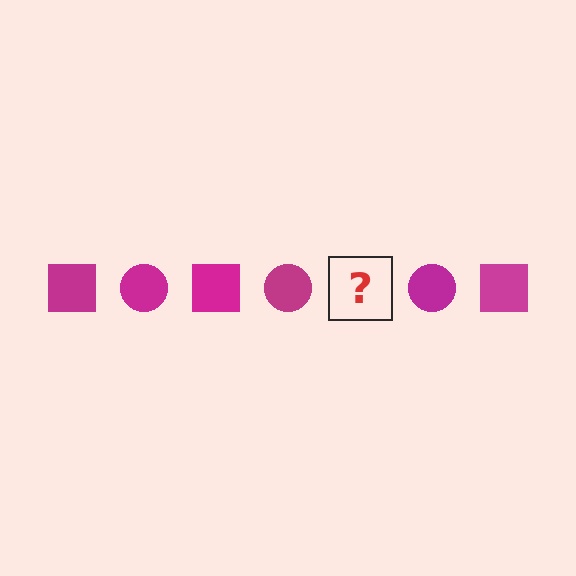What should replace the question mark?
The question mark should be replaced with a magenta square.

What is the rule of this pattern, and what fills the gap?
The rule is that the pattern cycles through square, circle shapes in magenta. The gap should be filled with a magenta square.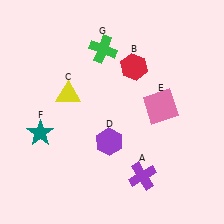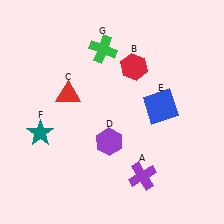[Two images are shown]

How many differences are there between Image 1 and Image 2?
There are 2 differences between the two images.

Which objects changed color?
C changed from yellow to red. E changed from pink to blue.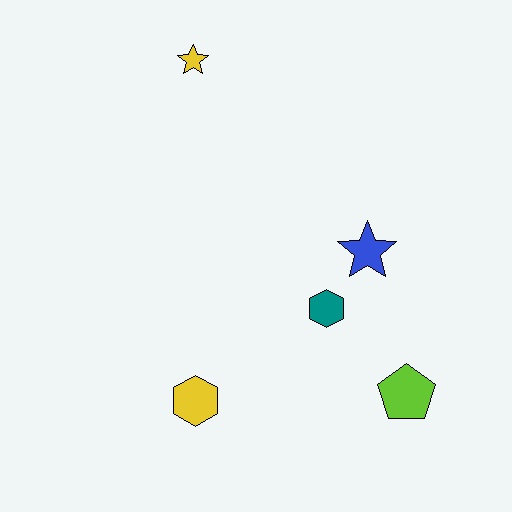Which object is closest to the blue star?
The teal hexagon is closest to the blue star.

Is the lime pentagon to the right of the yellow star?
Yes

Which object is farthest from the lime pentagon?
The yellow star is farthest from the lime pentagon.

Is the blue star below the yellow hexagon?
No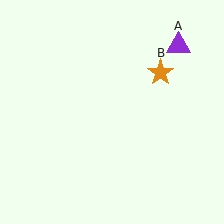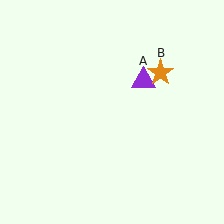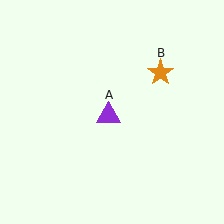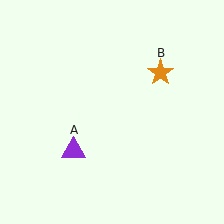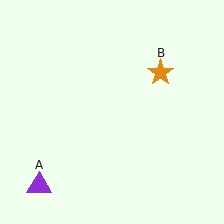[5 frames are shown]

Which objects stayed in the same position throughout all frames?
Orange star (object B) remained stationary.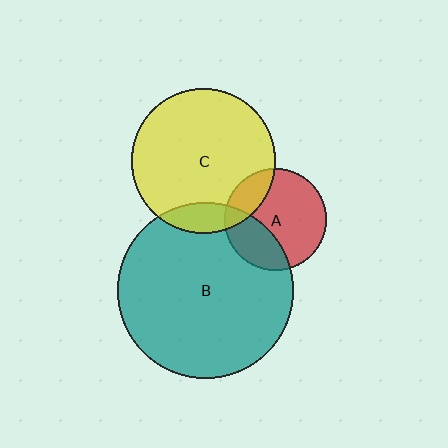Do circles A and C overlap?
Yes.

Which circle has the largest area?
Circle B (teal).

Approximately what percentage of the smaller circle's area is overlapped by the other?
Approximately 20%.